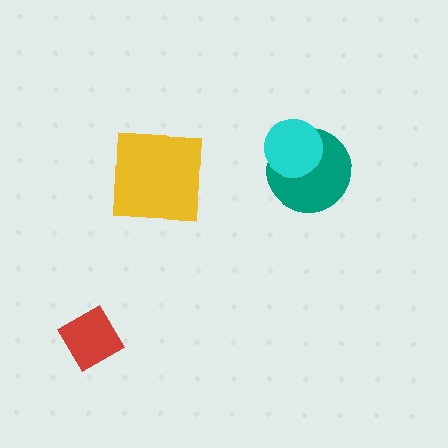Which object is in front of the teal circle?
The cyan circle is in front of the teal circle.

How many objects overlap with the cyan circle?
1 object overlaps with the cyan circle.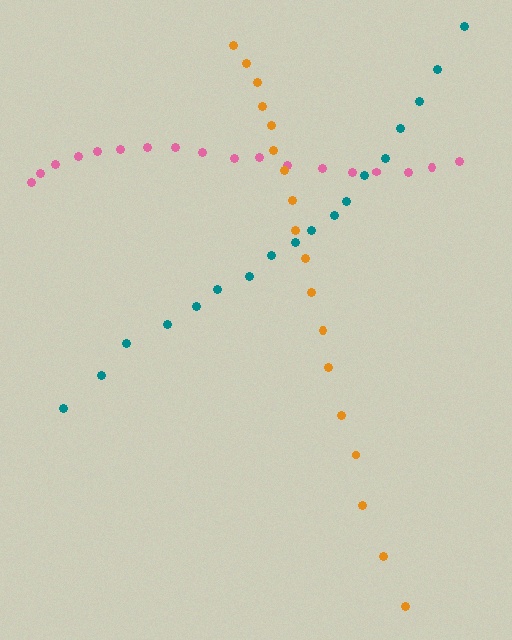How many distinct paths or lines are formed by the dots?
There are 3 distinct paths.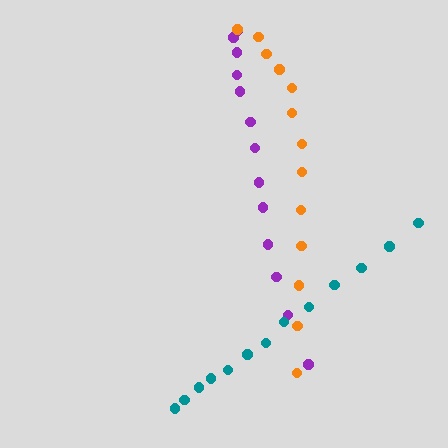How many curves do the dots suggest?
There are 3 distinct paths.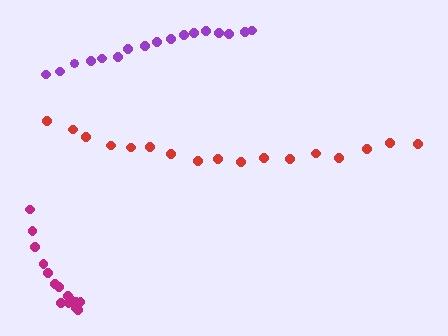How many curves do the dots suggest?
There are 3 distinct paths.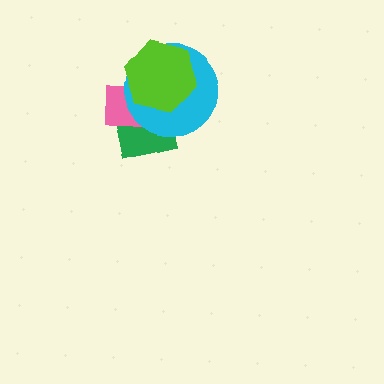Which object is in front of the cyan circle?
The lime hexagon is in front of the cyan circle.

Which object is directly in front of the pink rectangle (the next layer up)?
The cyan circle is directly in front of the pink rectangle.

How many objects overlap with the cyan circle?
3 objects overlap with the cyan circle.